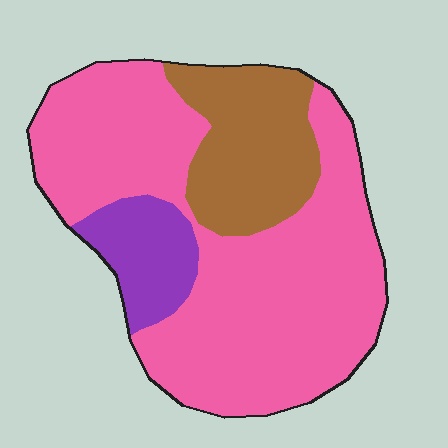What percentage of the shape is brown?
Brown covers 21% of the shape.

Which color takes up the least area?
Purple, at roughly 10%.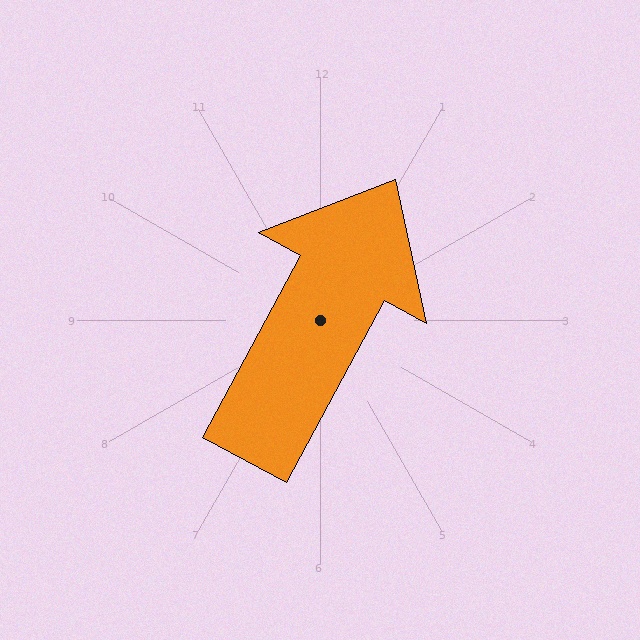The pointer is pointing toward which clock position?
Roughly 1 o'clock.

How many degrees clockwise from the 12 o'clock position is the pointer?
Approximately 28 degrees.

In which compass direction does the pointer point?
Northeast.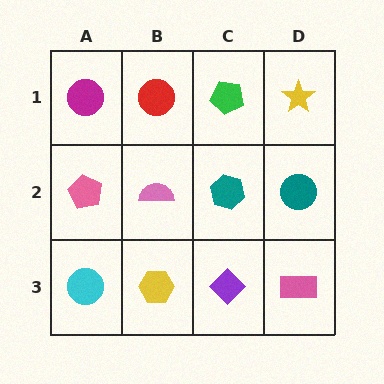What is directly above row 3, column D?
A teal circle.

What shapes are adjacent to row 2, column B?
A red circle (row 1, column B), a yellow hexagon (row 3, column B), a pink pentagon (row 2, column A), a teal hexagon (row 2, column C).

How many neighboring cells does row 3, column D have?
2.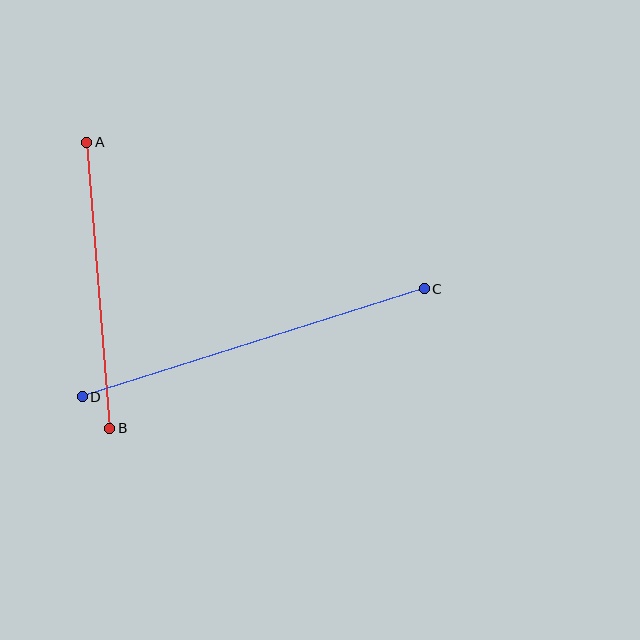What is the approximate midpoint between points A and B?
The midpoint is at approximately (98, 285) pixels.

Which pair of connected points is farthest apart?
Points C and D are farthest apart.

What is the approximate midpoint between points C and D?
The midpoint is at approximately (253, 343) pixels.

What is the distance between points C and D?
The distance is approximately 359 pixels.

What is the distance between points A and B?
The distance is approximately 287 pixels.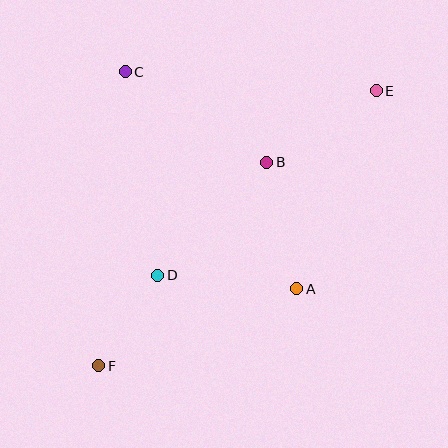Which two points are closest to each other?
Points D and F are closest to each other.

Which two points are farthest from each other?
Points E and F are farthest from each other.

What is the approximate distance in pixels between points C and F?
The distance between C and F is approximately 295 pixels.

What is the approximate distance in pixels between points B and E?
The distance between B and E is approximately 131 pixels.